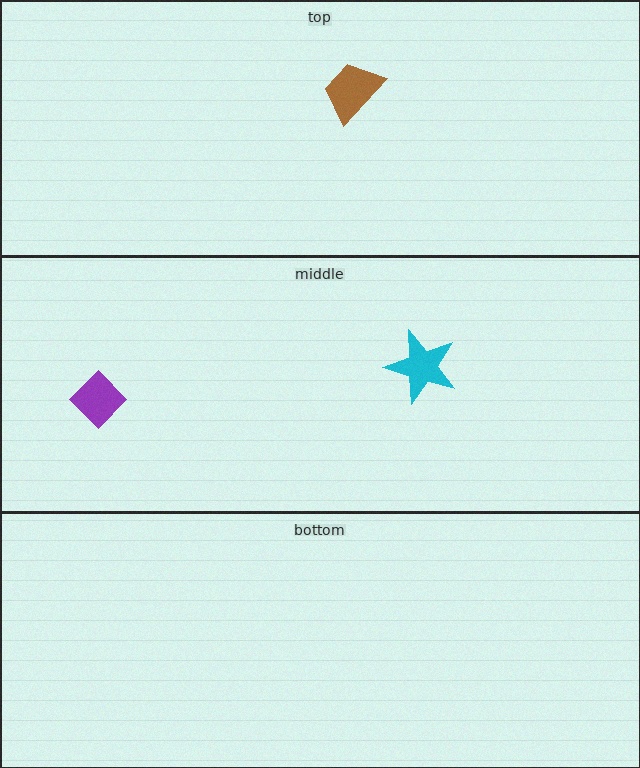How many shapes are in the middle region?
2.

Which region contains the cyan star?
The middle region.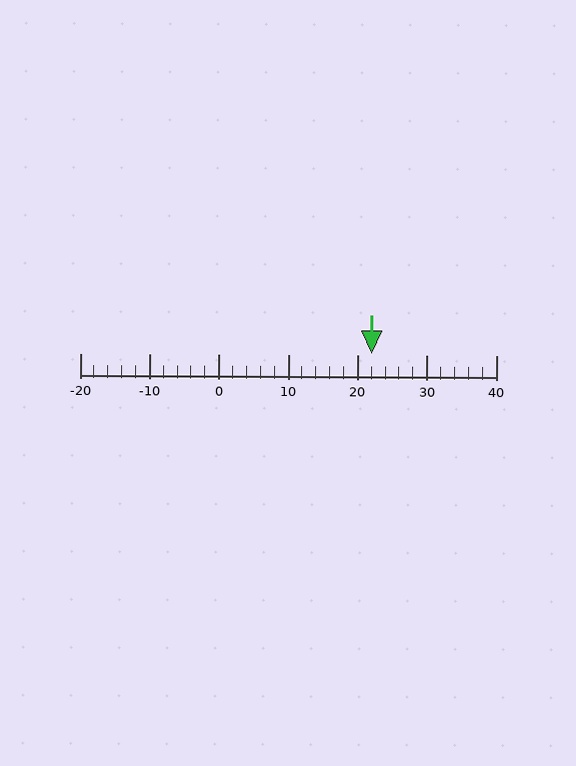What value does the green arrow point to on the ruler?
The green arrow points to approximately 22.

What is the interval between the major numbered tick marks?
The major tick marks are spaced 10 units apart.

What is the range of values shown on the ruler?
The ruler shows values from -20 to 40.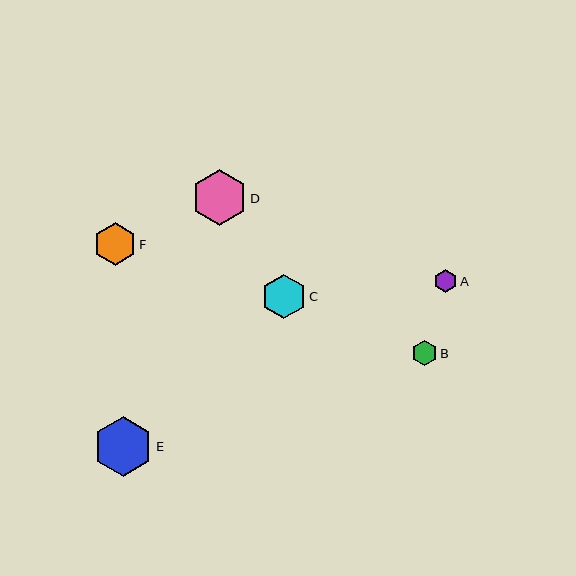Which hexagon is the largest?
Hexagon E is the largest with a size of approximately 59 pixels.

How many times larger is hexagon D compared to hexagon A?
Hexagon D is approximately 2.5 times the size of hexagon A.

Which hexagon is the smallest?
Hexagon A is the smallest with a size of approximately 23 pixels.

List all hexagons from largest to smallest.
From largest to smallest: E, D, C, F, B, A.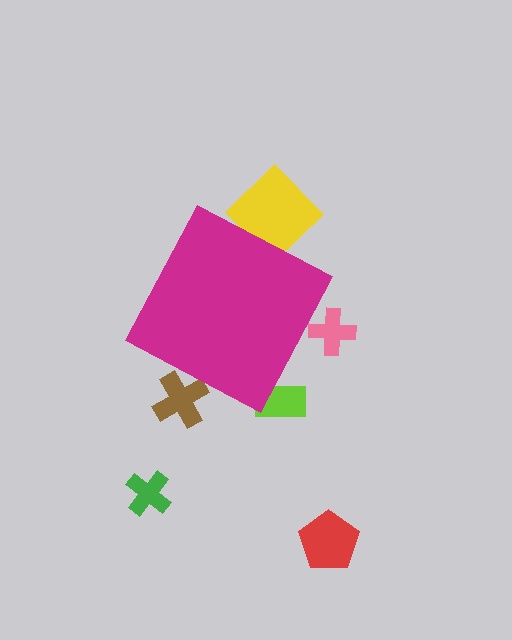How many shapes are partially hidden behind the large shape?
4 shapes are partially hidden.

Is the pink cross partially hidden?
Yes, the pink cross is partially hidden behind the magenta diamond.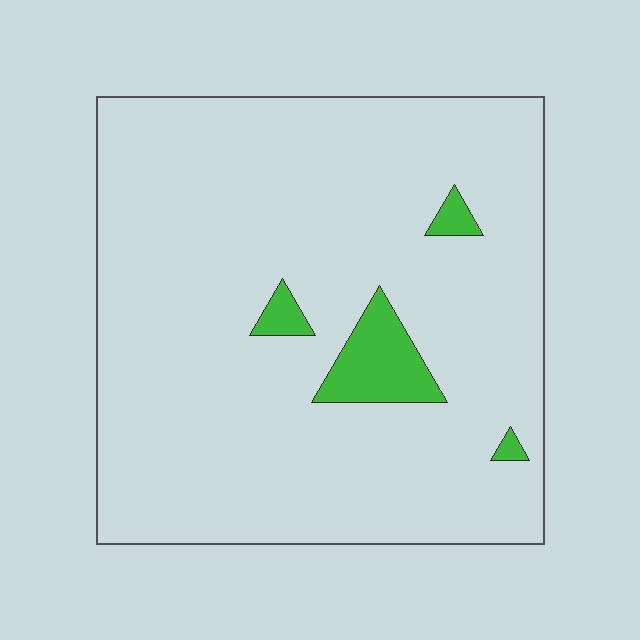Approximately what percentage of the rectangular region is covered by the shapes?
Approximately 5%.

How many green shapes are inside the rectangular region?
4.